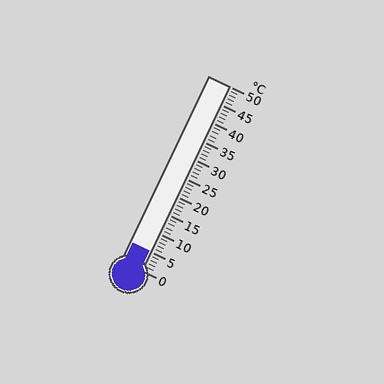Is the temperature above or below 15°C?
The temperature is below 15°C.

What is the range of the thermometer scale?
The thermometer scale ranges from 0°C to 50°C.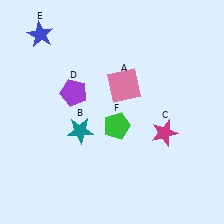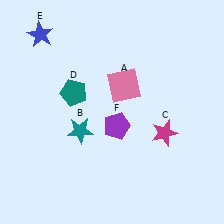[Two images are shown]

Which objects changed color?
D changed from purple to teal. F changed from green to purple.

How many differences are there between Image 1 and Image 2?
There are 2 differences between the two images.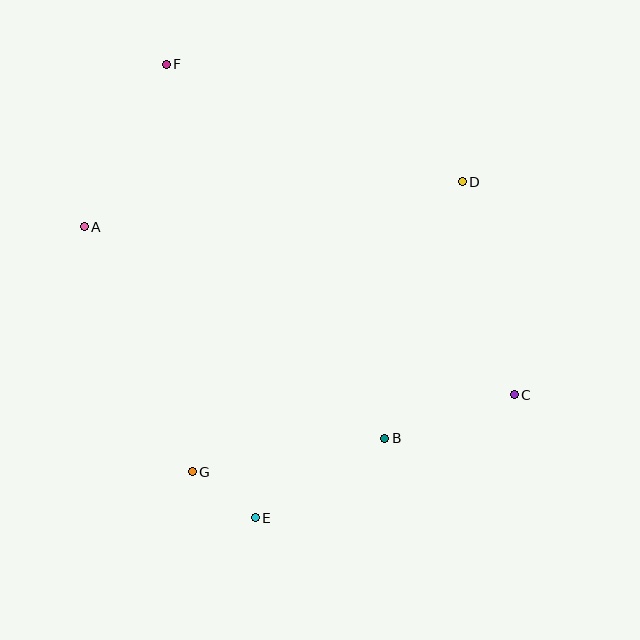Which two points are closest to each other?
Points E and G are closest to each other.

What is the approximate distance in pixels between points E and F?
The distance between E and F is approximately 462 pixels.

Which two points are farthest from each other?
Points C and F are farthest from each other.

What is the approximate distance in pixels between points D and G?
The distance between D and G is approximately 396 pixels.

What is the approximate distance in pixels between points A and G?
The distance between A and G is approximately 268 pixels.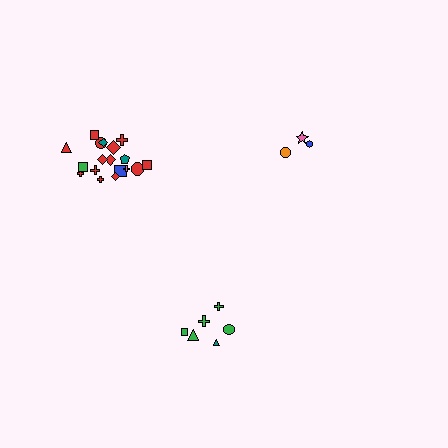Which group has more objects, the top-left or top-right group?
The top-left group.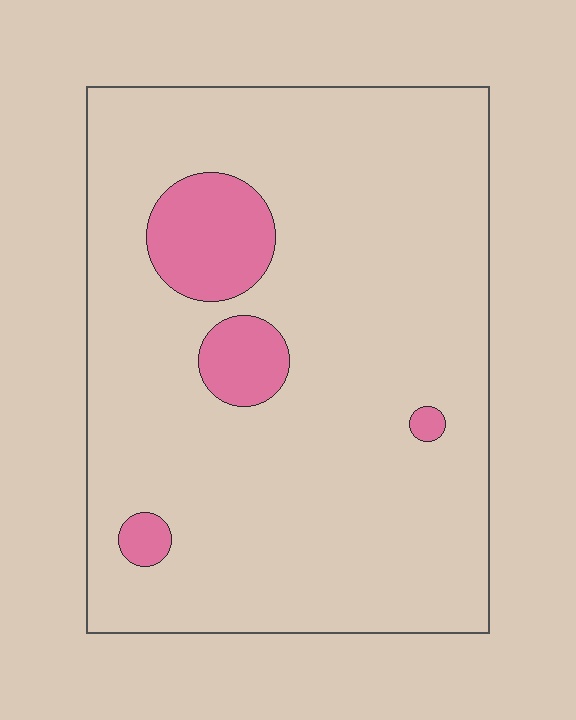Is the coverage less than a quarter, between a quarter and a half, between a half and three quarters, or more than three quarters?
Less than a quarter.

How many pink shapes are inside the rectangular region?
4.